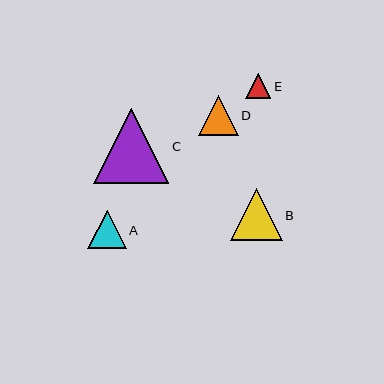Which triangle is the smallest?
Triangle E is the smallest with a size of approximately 25 pixels.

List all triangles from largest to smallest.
From largest to smallest: C, B, D, A, E.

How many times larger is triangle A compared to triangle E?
Triangle A is approximately 1.5 times the size of triangle E.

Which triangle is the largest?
Triangle C is the largest with a size of approximately 75 pixels.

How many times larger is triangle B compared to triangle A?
Triangle B is approximately 1.4 times the size of triangle A.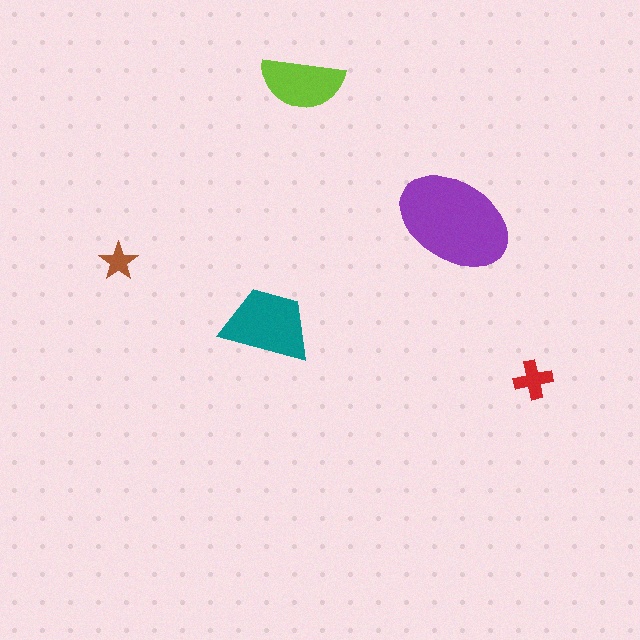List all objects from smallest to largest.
The brown star, the red cross, the lime semicircle, the teal trapezoid, the purple ellipse.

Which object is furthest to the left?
The brown star is leftmost.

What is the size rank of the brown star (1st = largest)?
5th.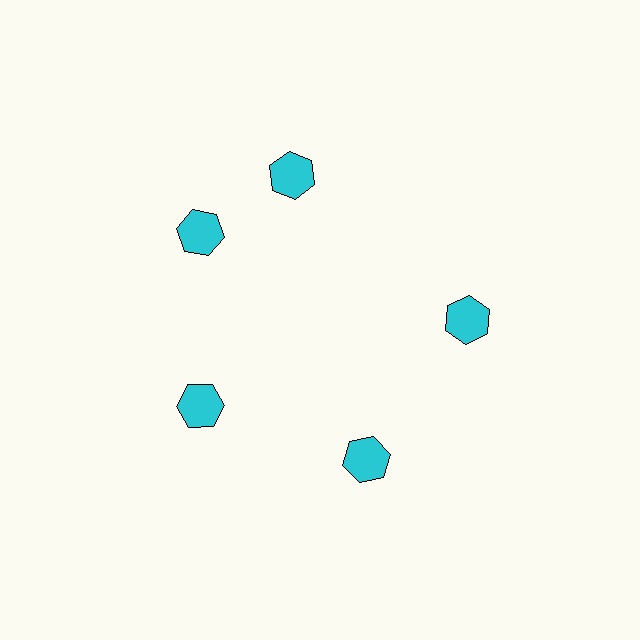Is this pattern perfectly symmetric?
No. The 5 cyan hexagons are arranged in a ring, but one element near the 1 o'clock position is rotated out of alignment along the ring, breaking the 5-fold rotational symmetry.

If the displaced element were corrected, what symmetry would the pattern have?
It would have 5-fold rotational symmetry — the pattern would map onto itself every 72 degrees.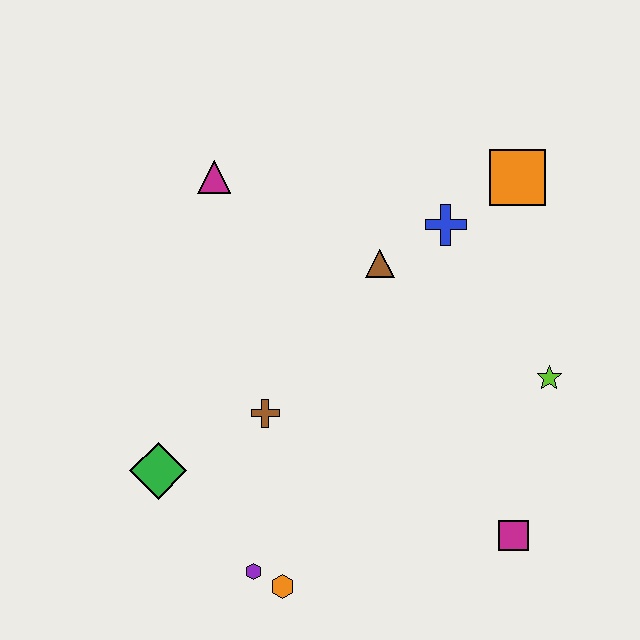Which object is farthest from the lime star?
The green diamond is farthest from the lime star.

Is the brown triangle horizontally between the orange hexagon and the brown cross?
No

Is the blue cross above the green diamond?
Yes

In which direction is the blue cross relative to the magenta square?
The blue cross is above the magenta square.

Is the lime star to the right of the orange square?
Yes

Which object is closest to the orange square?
The blue cross is closest to the orange square.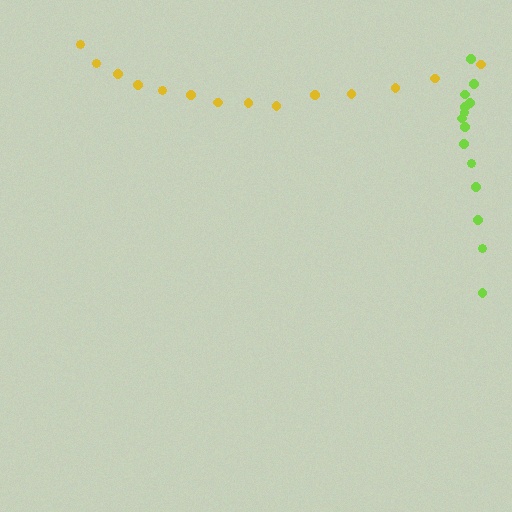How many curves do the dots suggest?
There are 2 distinct paths.